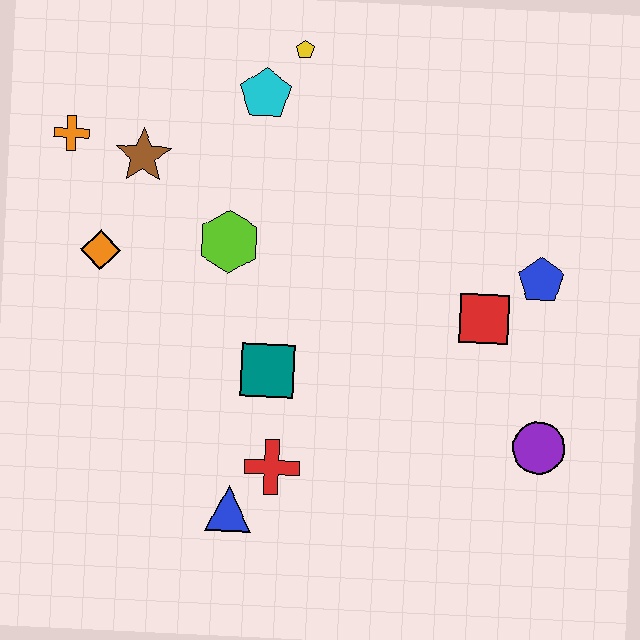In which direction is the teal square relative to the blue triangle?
The teal square is above the blue triangle.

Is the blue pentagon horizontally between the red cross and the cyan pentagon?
No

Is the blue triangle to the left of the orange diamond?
No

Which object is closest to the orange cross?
The brown star is closest to the orange cross.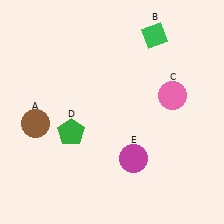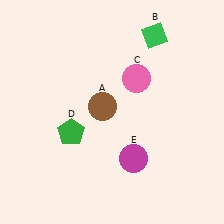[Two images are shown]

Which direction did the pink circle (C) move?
The pink circle (C) moved left.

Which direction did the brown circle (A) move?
The brown circle (A) moved right.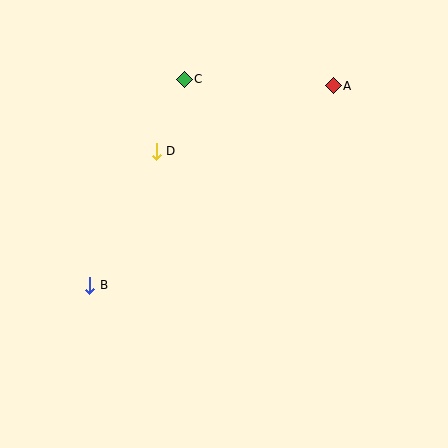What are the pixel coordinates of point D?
Point D is at (156, 152).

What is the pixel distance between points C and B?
The distance between C and B is 227 pixels.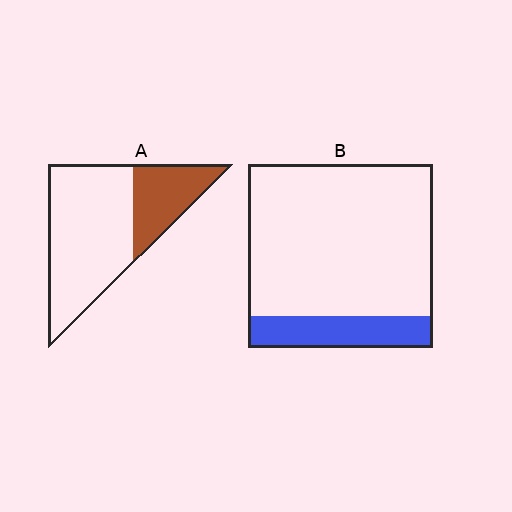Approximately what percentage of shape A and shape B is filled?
A is approximately 30% and B is approximately 15%.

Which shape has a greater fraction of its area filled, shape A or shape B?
Shape A.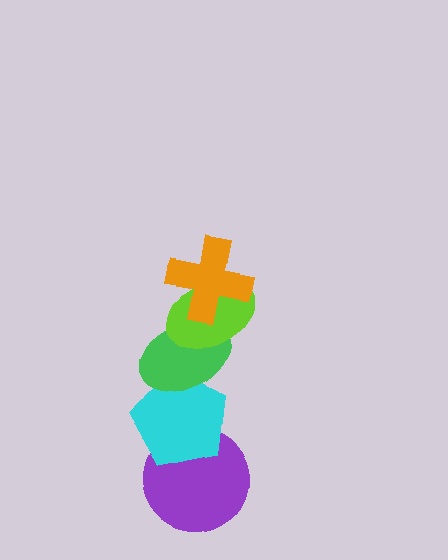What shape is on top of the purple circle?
The cyan pentagon is on top of the purple circle.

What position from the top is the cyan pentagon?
The cyan pentagon is 4th from the top.